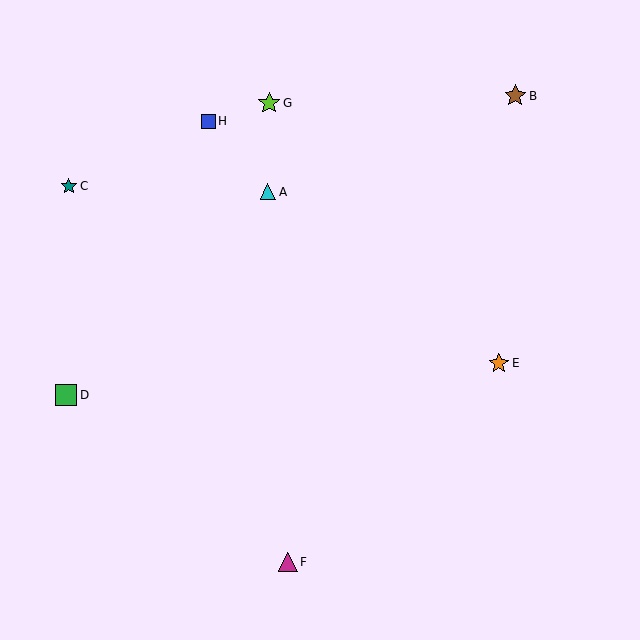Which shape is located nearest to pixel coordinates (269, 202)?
The cyan triangle (labeled A) at (268, 192) is nearest to that location.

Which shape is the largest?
The lime star (labeled G) is the largest.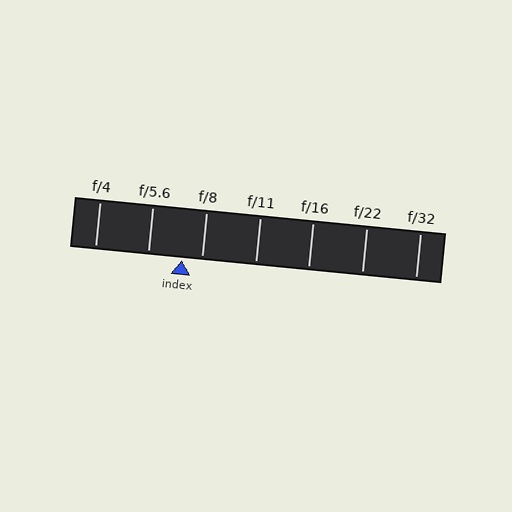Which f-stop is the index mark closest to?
The index mark is closest to f/8.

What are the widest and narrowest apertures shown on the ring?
The widest aperture shown is f/4 and the narrowest is f/32.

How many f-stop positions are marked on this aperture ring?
There are 7 f-stop positions marked.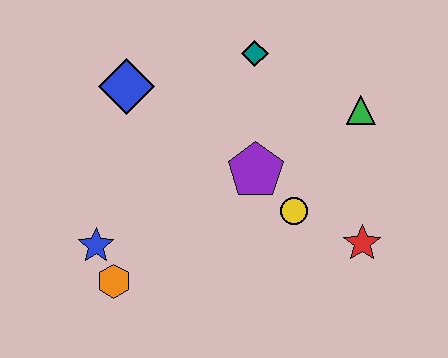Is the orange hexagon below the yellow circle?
Yes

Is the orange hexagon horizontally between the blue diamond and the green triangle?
No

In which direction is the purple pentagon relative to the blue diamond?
The purple pentagon is to the right of the blue diamond.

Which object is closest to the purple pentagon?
The yellow circle is closest to the purple pentagon.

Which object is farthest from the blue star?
The green triangle is farthest from the blue star.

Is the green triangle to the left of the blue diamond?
No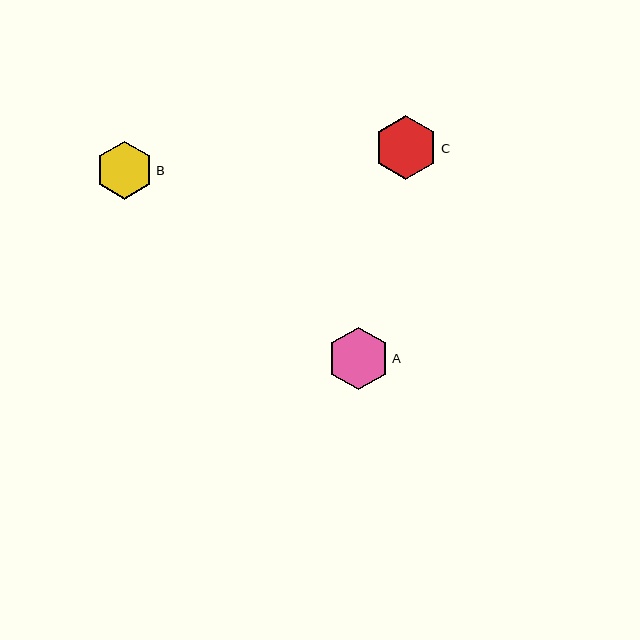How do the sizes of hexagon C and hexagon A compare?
Hexagon C and hexagon A are approximately the same size.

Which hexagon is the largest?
Hexagon C is the largest with a size of approximately 64 pixels.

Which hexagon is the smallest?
Hexagon B is the smallest with a size of approximately 58 pixels.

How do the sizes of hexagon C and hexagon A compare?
Hexagon C and hexagon A are approximately the same size.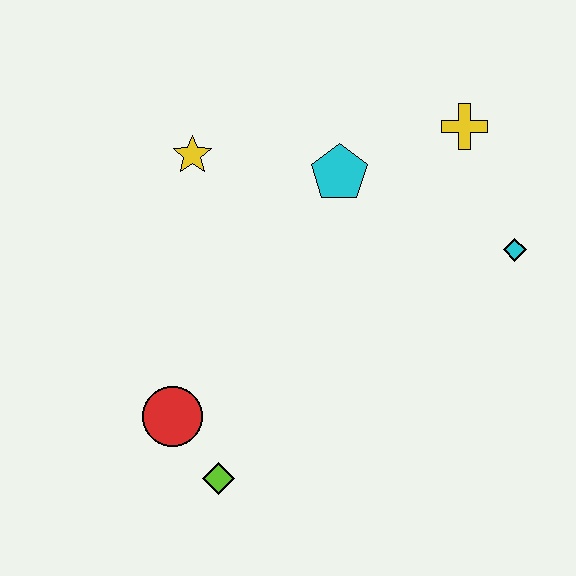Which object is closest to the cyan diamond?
The yellow cross is closest to the cyan diamond.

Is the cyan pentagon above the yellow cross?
No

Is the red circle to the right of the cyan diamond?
No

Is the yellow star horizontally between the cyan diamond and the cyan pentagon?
No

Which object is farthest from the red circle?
The yellow cross is farthest from the red circle.